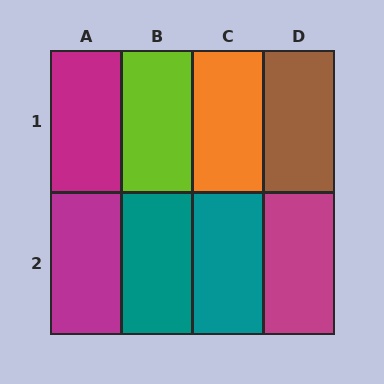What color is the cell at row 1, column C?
Orange.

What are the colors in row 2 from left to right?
Magenta, teal, teal, magenta.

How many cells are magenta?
3 cells are magenta.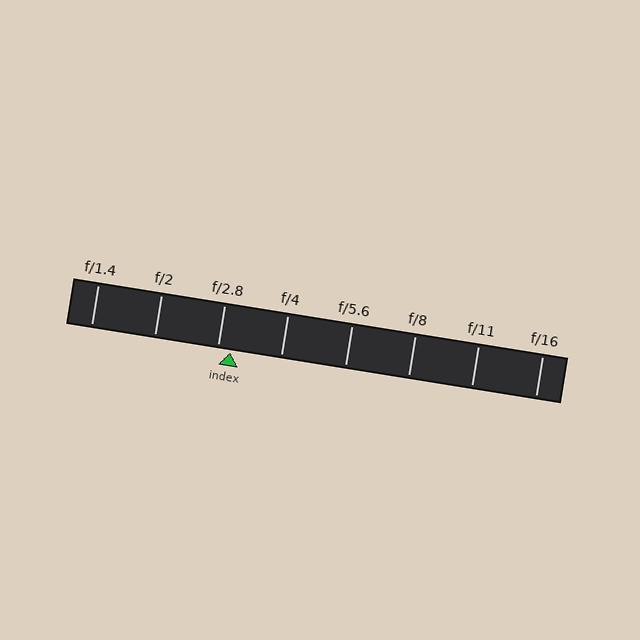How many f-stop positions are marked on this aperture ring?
There are 8 f-stop positions marked.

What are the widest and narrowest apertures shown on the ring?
The widest aperture shown is f/1.4 and the narrowest is f/16.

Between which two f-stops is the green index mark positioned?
The index mark is between f/2.8 and f/4.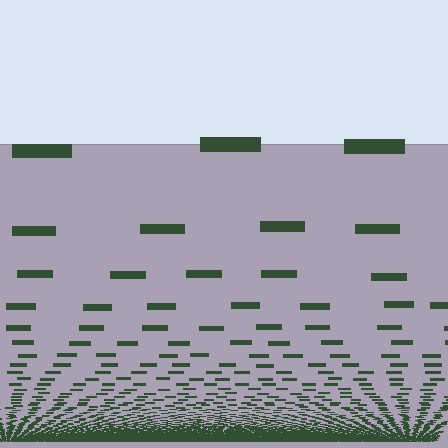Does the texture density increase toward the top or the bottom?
Density increases toward the bottom.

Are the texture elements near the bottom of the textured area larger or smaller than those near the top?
Smaller. The gradient is inverted — elements near the bottom are smaller and denser.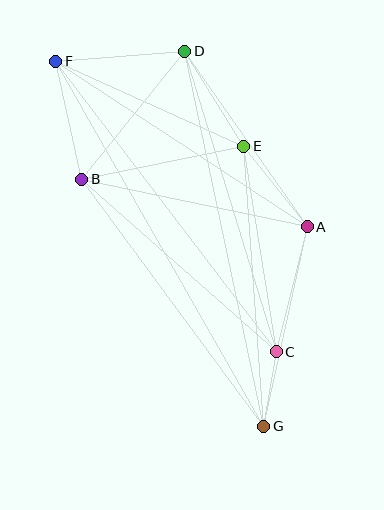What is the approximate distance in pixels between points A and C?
The distance between A and C is approximately 129 pixels.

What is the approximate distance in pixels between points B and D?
The distance between B and D is approximately 164 pixels.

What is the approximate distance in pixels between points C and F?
The distance between C and F is approximately 365 pixels.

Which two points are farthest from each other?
Points F and G are farthest from each other.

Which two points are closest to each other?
Points C and G are closest to each other.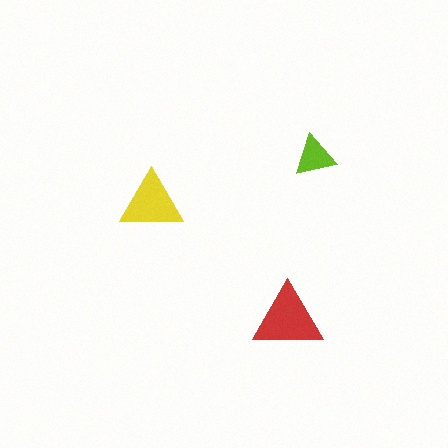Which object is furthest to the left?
The yellow triangle is leftmost.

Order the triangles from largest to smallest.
the red one, the yellow one, the lime one.